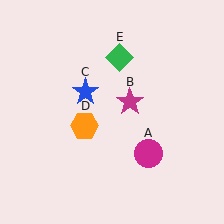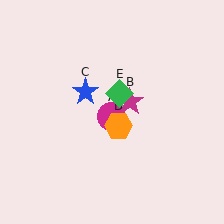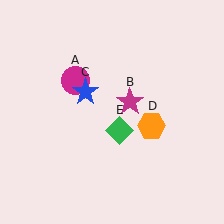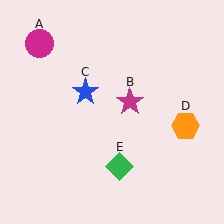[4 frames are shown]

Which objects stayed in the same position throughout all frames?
Magenta star (object B) and blue star (object C) remained stationary.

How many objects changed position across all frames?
3 objects changed position: magenta circle (object A), orange hexagon (object D), green diamond (object E).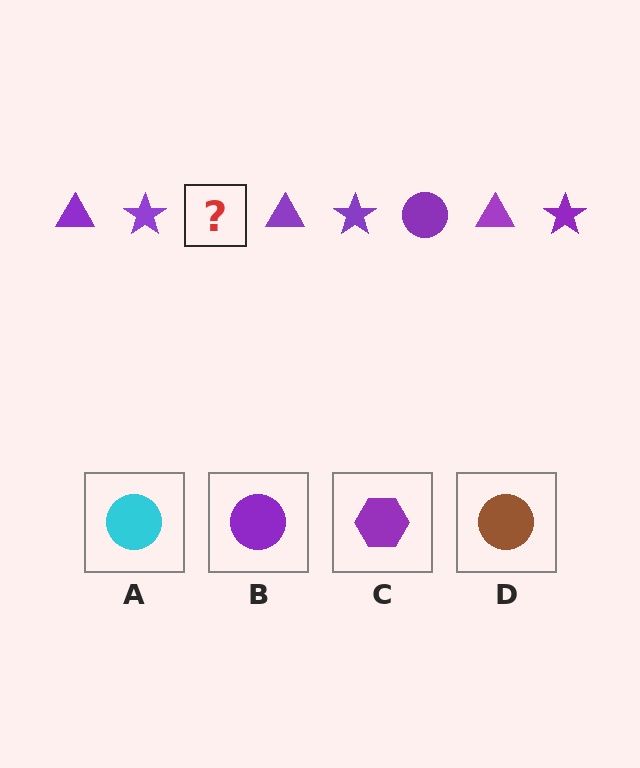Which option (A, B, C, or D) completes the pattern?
B.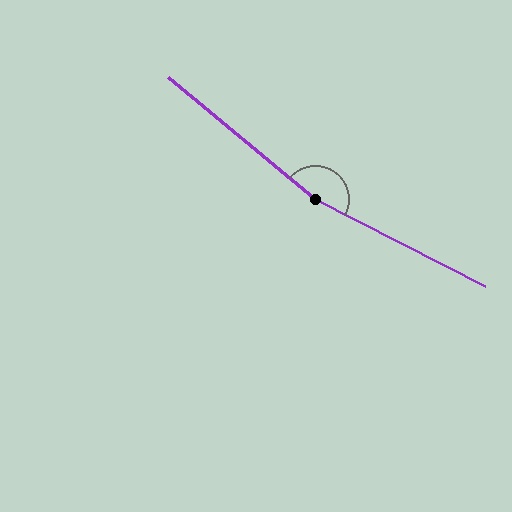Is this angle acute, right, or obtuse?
It is obtuse.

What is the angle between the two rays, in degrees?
Approximately 167 degrees.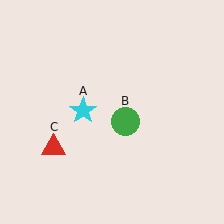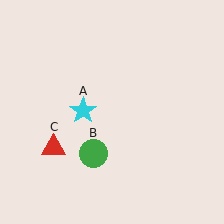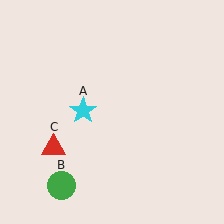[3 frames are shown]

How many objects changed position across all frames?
1 object changed position: green circle (object B).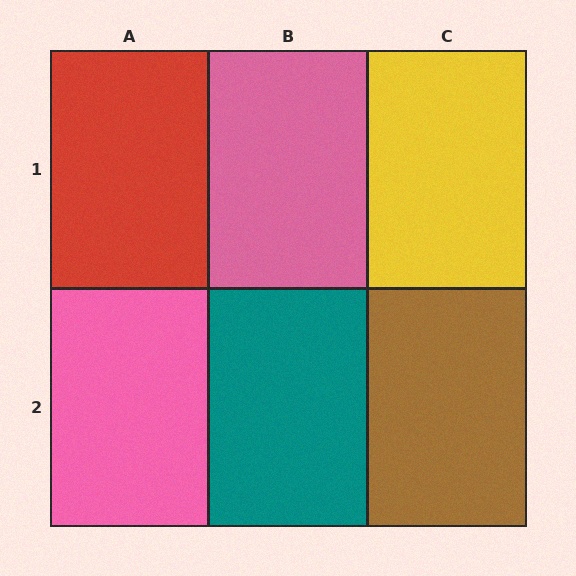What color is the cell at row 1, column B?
Pink.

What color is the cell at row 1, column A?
Red.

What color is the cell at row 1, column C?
Yellow.